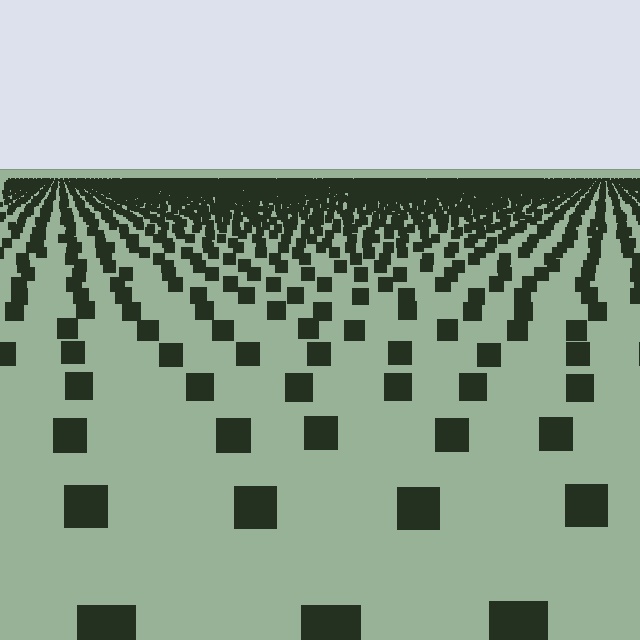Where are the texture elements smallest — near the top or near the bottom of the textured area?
Near the top.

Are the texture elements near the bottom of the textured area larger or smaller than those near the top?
Larger. Near the bottom, elements are closer to the viewer and appear at a bigger on-screen size.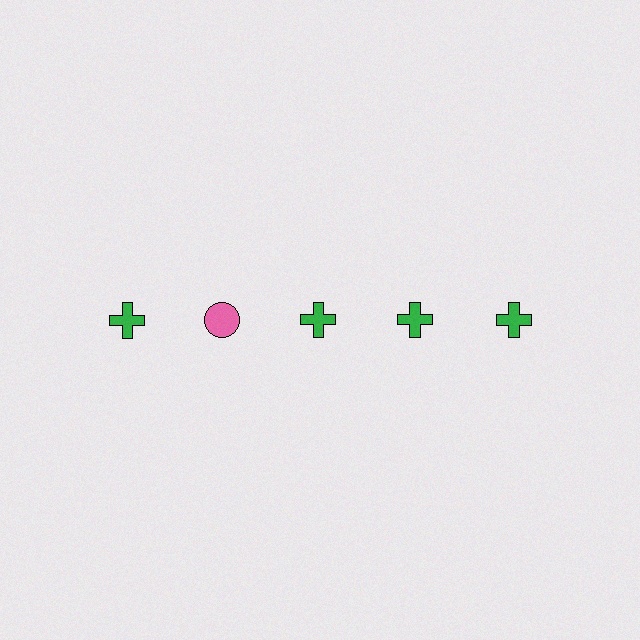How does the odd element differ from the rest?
It differs in both color (pink instead of green) and shape (circle instead of cross).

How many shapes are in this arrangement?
There are 5 shapes arranged in a grid pattern.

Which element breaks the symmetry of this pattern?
The pink circle in the top row, second from left column breaks the symmetry. All other shapes are green crosses.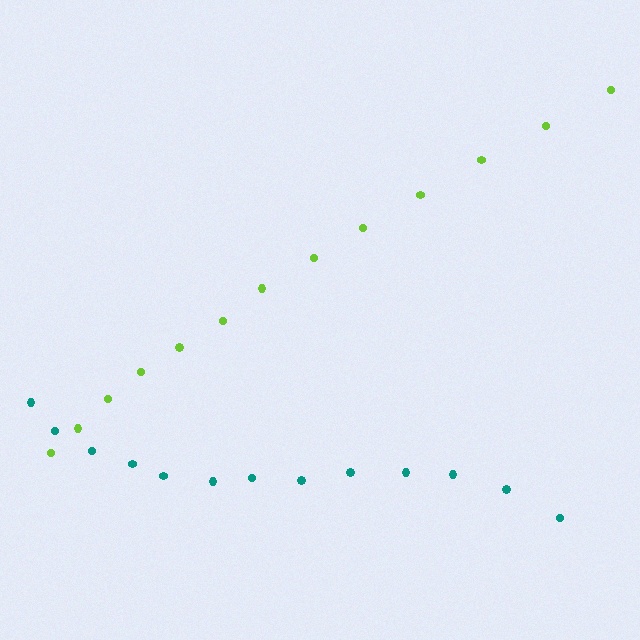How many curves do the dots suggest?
There are 2 distinct paths.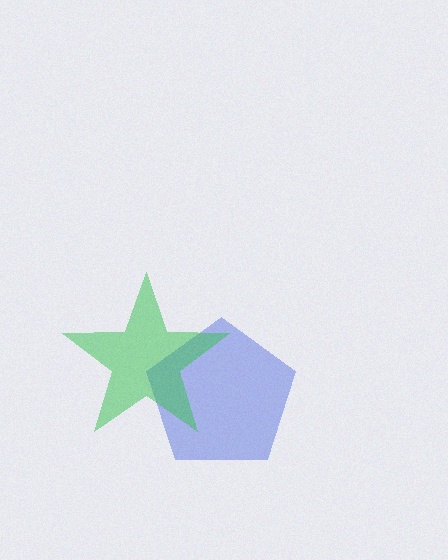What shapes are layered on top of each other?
The layered shapes are: a blue pentagon, a green star.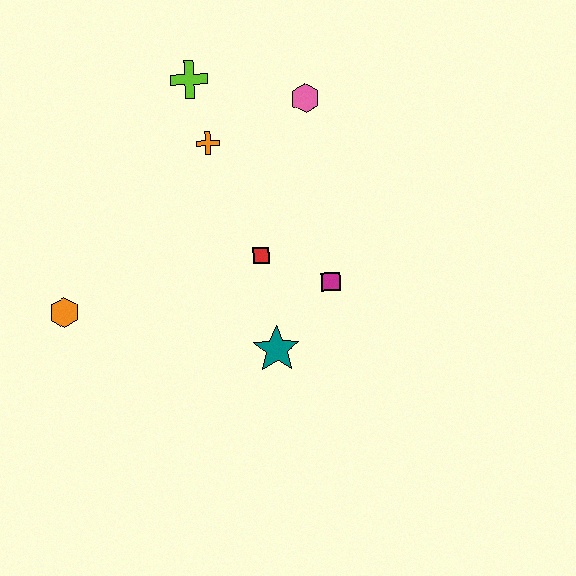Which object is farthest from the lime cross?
The teal star is farthest from the lime cross.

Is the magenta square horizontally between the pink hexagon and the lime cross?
No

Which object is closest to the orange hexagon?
The red square is closest to the orange hexagon.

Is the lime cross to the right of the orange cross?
No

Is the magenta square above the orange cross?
No